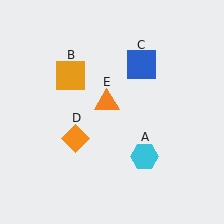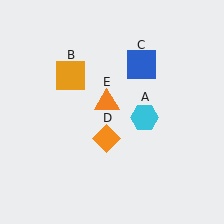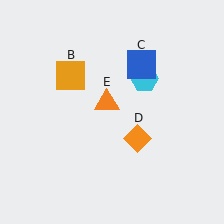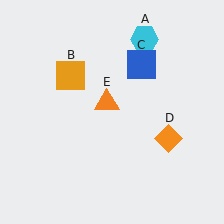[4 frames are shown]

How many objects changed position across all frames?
2 objects changed position: cyan hexagon (object A), orange diamond (object D).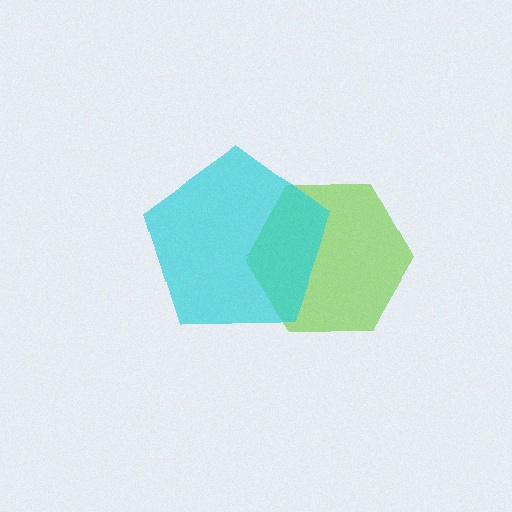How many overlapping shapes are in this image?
There are 2 overlapping shapes in the image.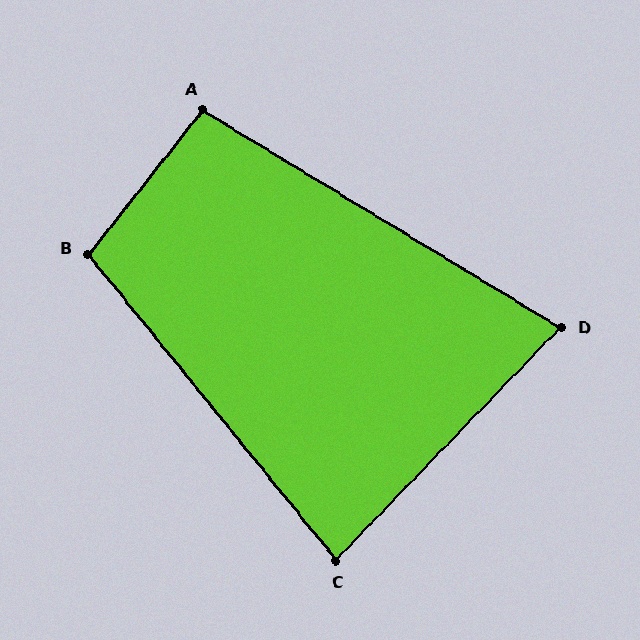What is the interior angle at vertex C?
Approximately 83 degrees (acute).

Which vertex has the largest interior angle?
B, at approximately 103 degrees.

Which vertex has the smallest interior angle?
D, at approximately 77 degrees.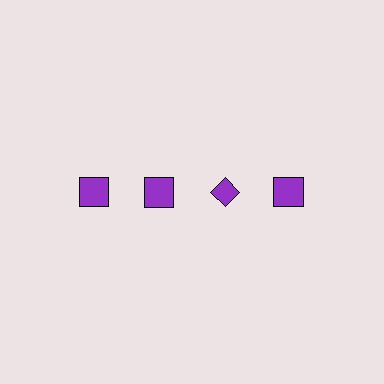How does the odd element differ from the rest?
It has a different shape: diamond instead of square.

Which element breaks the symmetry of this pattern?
The purple diamond in the top row, center column breaks the symmetry. All other shapes are purple squares.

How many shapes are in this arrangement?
There are 4 shapes arranged in a grid pattern.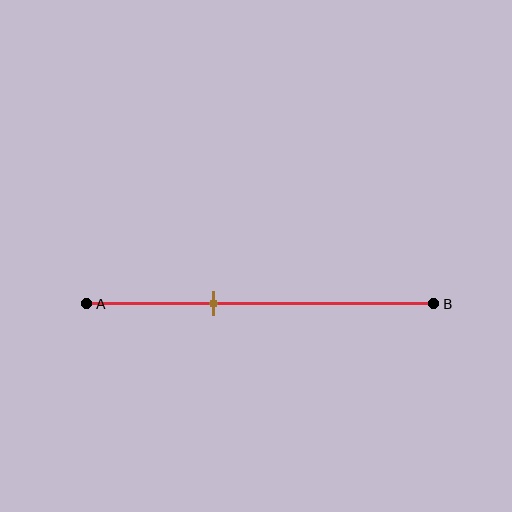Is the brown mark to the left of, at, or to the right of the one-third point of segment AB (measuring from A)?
The brown mark is to the right of the one-third point of segment AB.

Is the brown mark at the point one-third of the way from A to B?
No, the mark is at about 35% from A, not at the 33% one-third point.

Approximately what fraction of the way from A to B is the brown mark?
The brown mark is approximately 35% of the way from A to B.